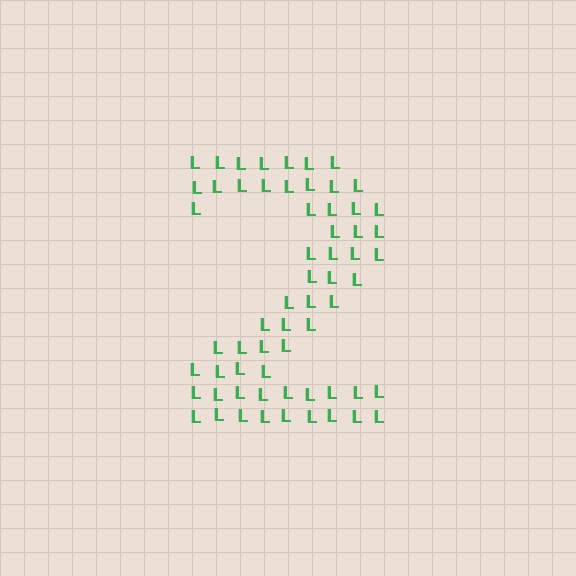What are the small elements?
The small elements are letter L's.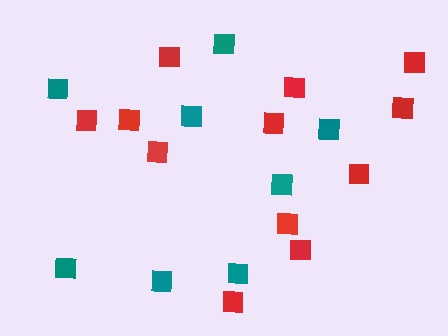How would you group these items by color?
There are 2 groups: one group of red squares (12) and one group of teal squares (8).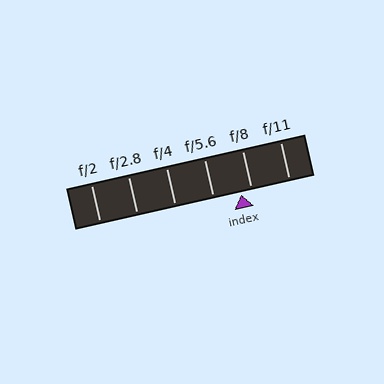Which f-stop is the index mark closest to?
The index mark is closest to f/8.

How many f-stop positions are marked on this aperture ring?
There are 6 f-stop positions marked.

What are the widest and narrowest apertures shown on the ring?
The widest aperture shown is f/2 and the narrowest is f/11.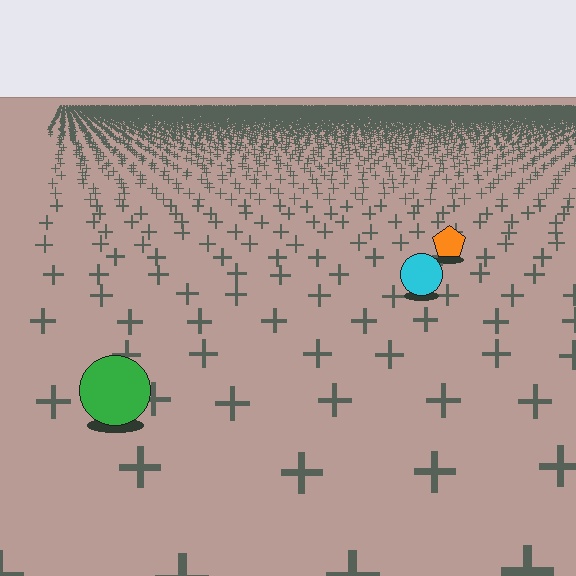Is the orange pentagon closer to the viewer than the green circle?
No. The green circle is closer — you can tell from the texture gradient: the ground texture is coarser near it.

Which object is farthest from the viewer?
The orange pentagon is farthest from the viewer. It appears smaller and the ground texture around it is denser.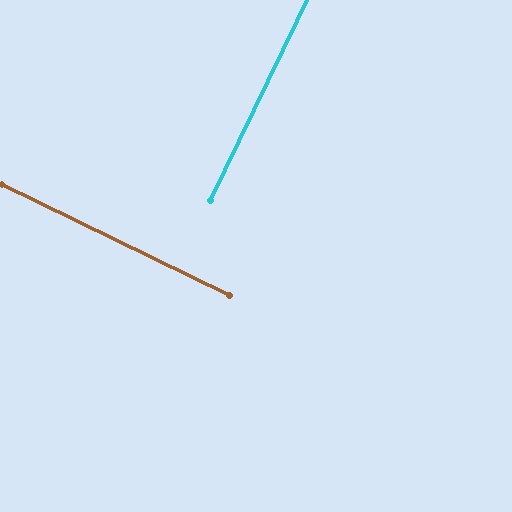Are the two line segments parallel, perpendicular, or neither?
Perpendicular — they meet at approximately 90°.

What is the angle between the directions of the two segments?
Approximately 90 degrees.